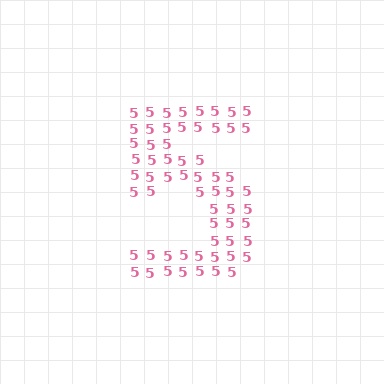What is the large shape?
The large shape is the digit 5.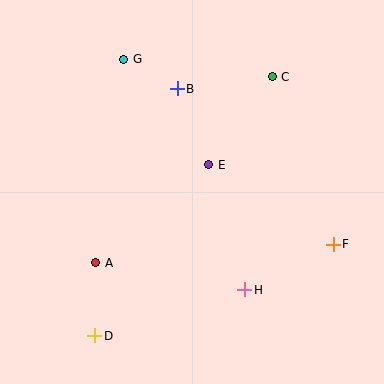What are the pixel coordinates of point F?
Point F is at (333, 244).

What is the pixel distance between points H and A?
The distance between H and A is 152 pixels.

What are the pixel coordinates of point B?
Point B is at (177, 89).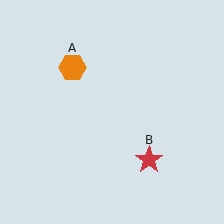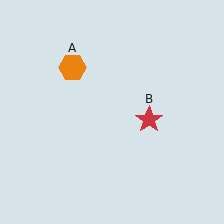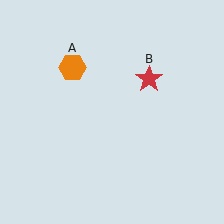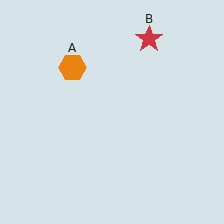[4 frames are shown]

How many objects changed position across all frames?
1 object changed position: red star (object B).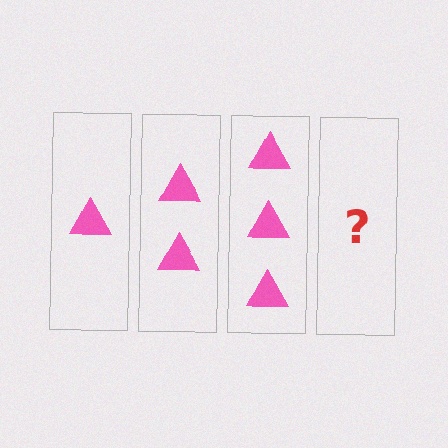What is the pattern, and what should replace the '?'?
The pattern is that each step adds one more triangle. The '?' should be 4 triangles.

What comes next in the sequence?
The next element should be 4 triangles.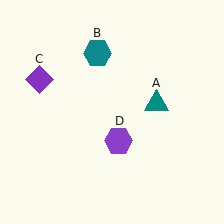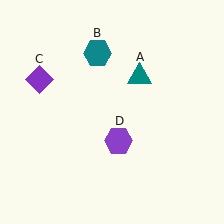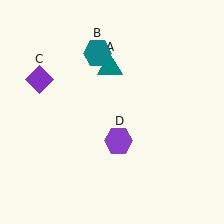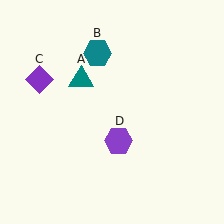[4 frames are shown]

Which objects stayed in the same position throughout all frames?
Teal hexagon (object B) and purple diamond (object C) and purple hexagon (object D) remained stationary.